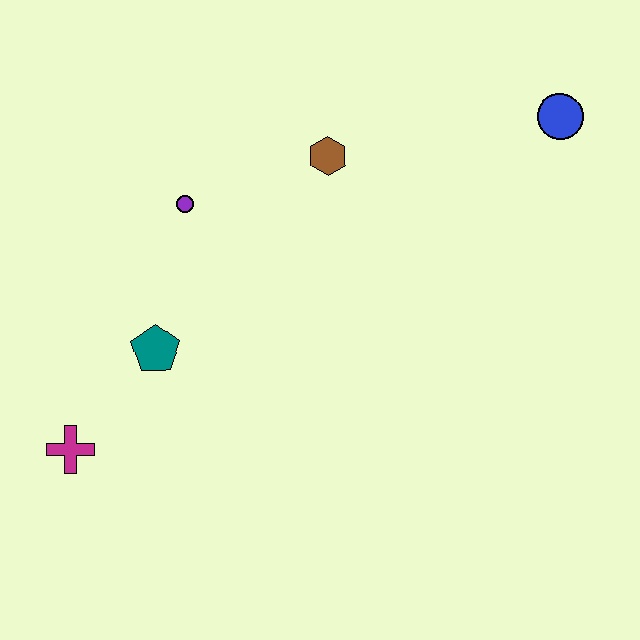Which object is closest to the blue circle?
The brown hexagon is closest to the blue circle.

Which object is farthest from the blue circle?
The magenta cross is farthest from the blue circle.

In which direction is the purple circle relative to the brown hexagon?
The purple circle is to the left of the brown hexagon.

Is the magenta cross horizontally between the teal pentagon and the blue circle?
No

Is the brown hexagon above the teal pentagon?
Yes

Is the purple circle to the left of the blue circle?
Yes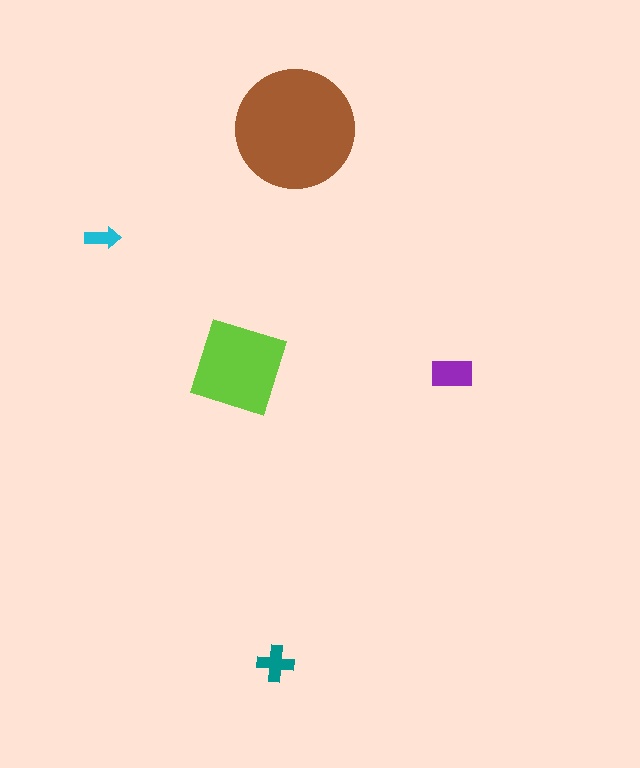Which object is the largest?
The brown circle.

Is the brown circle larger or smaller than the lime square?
Larger.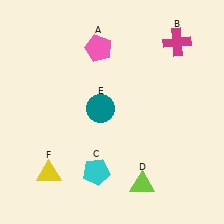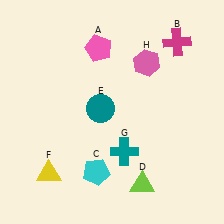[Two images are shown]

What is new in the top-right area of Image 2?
A pink hexagon (H) was added in the top-right area of Image 2.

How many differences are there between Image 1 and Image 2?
There are 2 differences between the two images.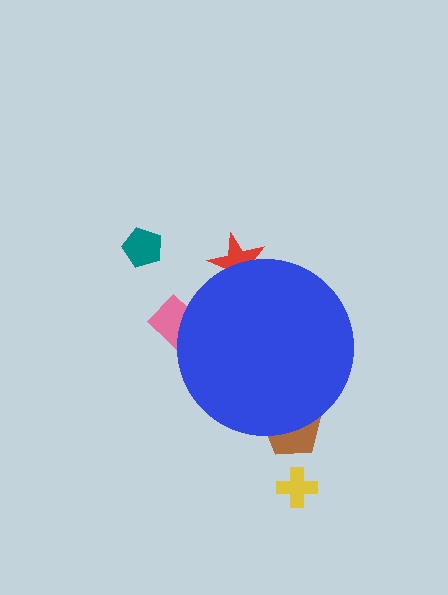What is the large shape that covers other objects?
A blue circle.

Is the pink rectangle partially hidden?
Yes, the pink rectangle is partially hidden behind the blue circle.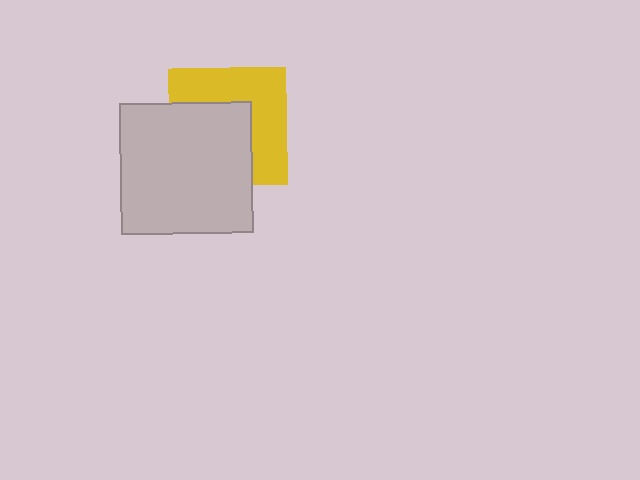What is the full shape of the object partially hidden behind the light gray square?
The partially hidden object is a yellow square.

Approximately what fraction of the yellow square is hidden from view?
Roughly 49% of the yellow square is hidden behind the light gray square.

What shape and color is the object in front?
The object in front is a light gray square.